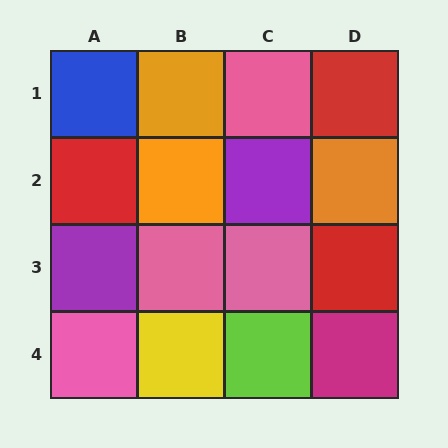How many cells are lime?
1 cell is lime.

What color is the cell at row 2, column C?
Purple.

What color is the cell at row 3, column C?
Pink.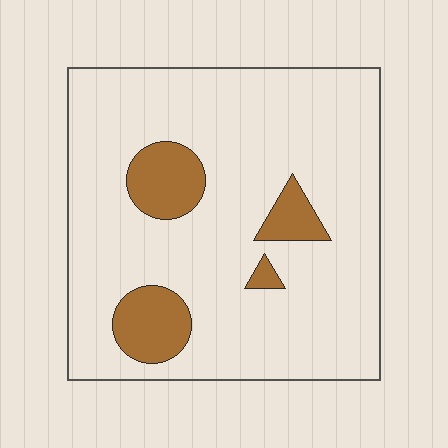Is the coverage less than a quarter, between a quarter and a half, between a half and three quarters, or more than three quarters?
Less than a quarter.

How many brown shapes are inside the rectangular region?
4.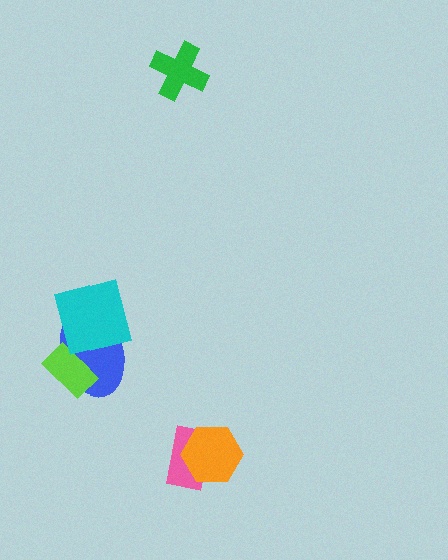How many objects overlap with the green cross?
0 objects overlap with the green cross.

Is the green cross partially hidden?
No, no other shape covers it.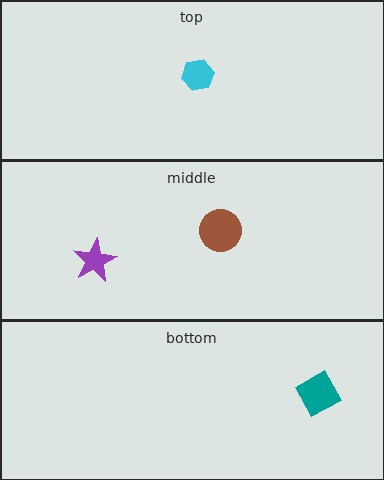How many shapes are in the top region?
1.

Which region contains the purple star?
The middle region.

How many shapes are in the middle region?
2.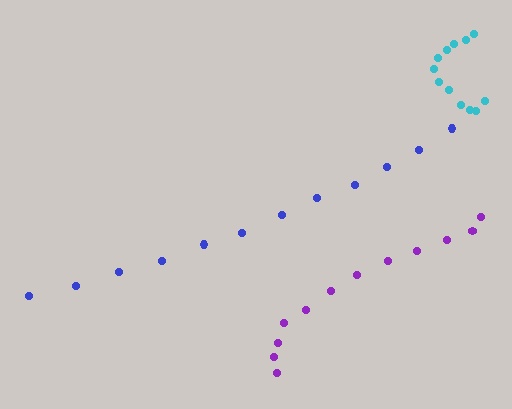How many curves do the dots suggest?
There are 3 distinct paths.